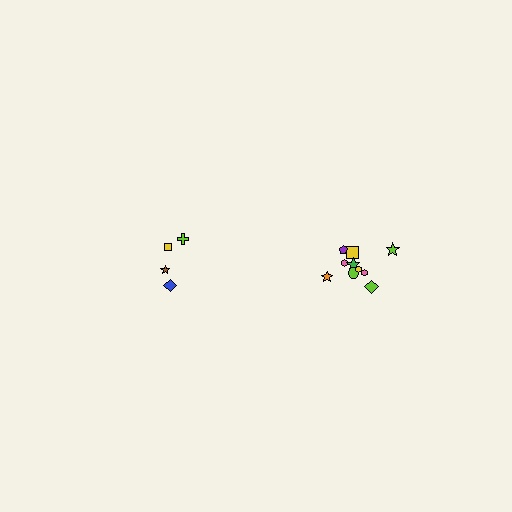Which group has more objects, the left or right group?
The right group.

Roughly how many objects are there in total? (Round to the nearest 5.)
Roughly 15 objects in total.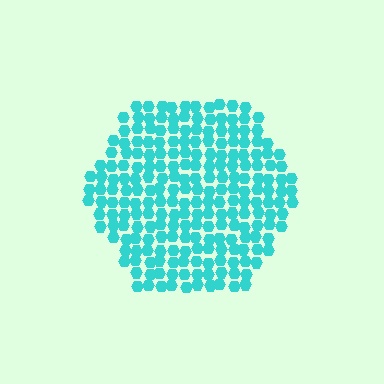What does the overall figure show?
The overall figure shows a hexagon.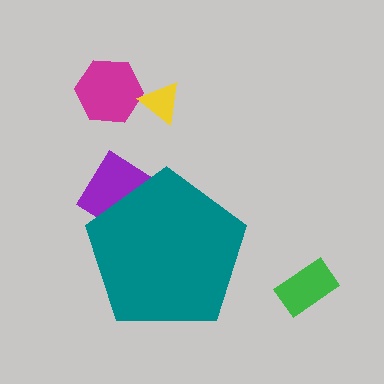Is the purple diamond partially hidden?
Yes, the purple diamond is partially hidden behind the teal pentagon.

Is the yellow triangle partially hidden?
No, the yellow triangle is fully visible.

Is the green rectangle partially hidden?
No, the green rectangle is fully visible.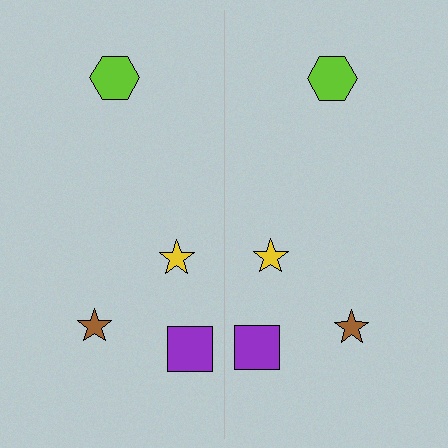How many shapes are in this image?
There are 8 shapes in this image.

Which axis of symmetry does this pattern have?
The pattern has a vertical axis of symmetry running through the center of the image.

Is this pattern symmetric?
Yes, this pattern has bilateral (reflection) symmetry.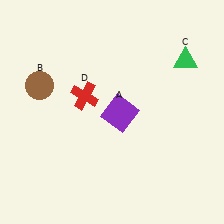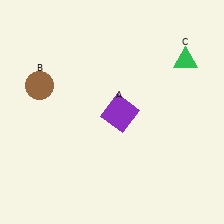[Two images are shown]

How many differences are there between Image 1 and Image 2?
There is 1 difference between the two images.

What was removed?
The red cross (D) was removed in Image 2.